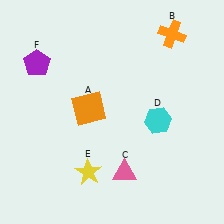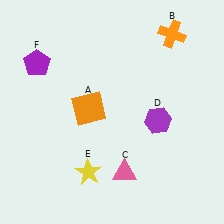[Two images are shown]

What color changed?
The hexagon (D) changed from cyan in Image 1 to purple in Image 2.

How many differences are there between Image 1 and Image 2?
There is 1 difference between the two images.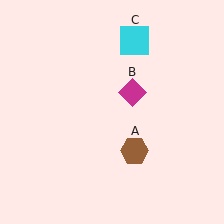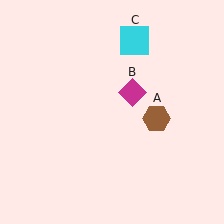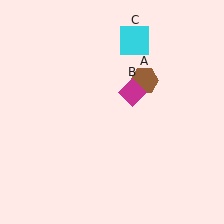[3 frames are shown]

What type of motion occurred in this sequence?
The brown hexagon (object A) rotated counterclockwise around the center of the scene.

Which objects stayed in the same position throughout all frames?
Magenta diamond (object B) and cyan square (object C) remained stationary.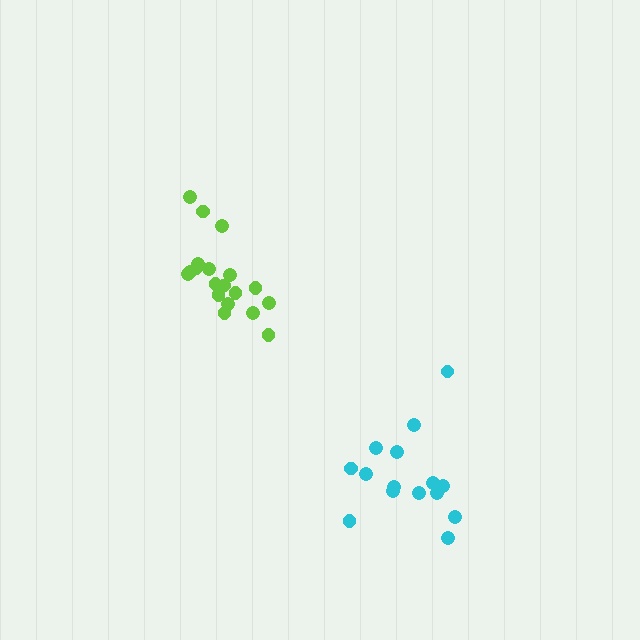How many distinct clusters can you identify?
There are 2 distinct clusters.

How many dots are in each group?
Group 1: 15 dots, Group 2: 19 dots (34 total).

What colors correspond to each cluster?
The clusters are colored: cyan, lime.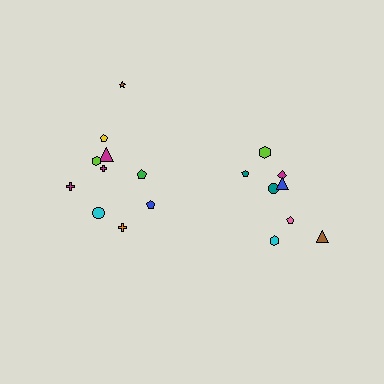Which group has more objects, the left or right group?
The left group.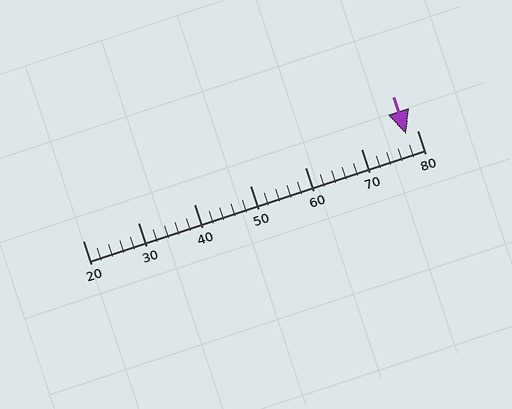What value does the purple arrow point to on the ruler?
The purple arrow points to approximately 78.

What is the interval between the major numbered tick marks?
The major tick marks are spaced 10 units apart.